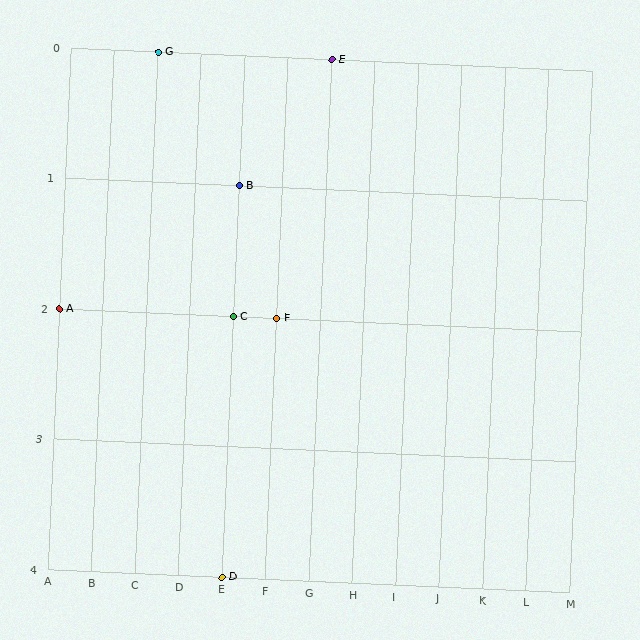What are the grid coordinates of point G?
Point G is at grid coordinates (C, 0).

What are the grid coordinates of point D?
Point D is at grid coordinates (E, 4).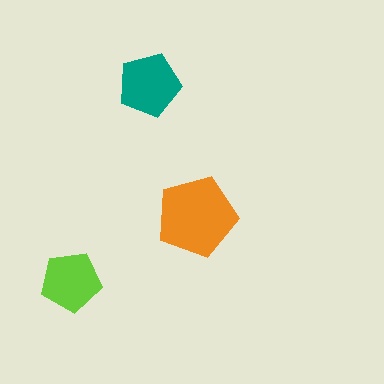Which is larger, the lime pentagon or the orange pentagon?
The orange one.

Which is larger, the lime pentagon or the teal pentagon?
The teal one.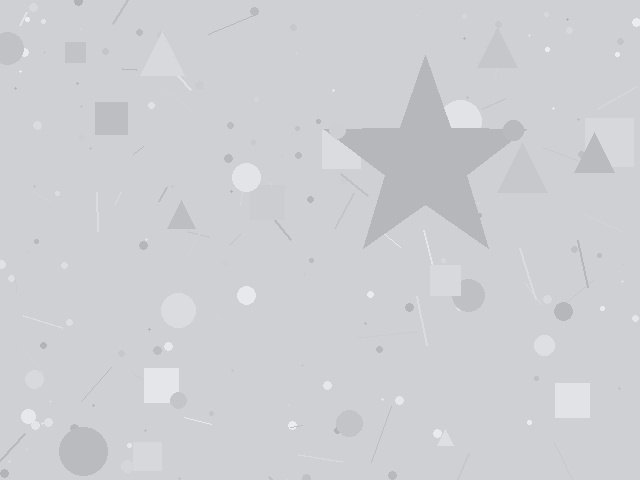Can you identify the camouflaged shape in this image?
The camouflaged shape is a star.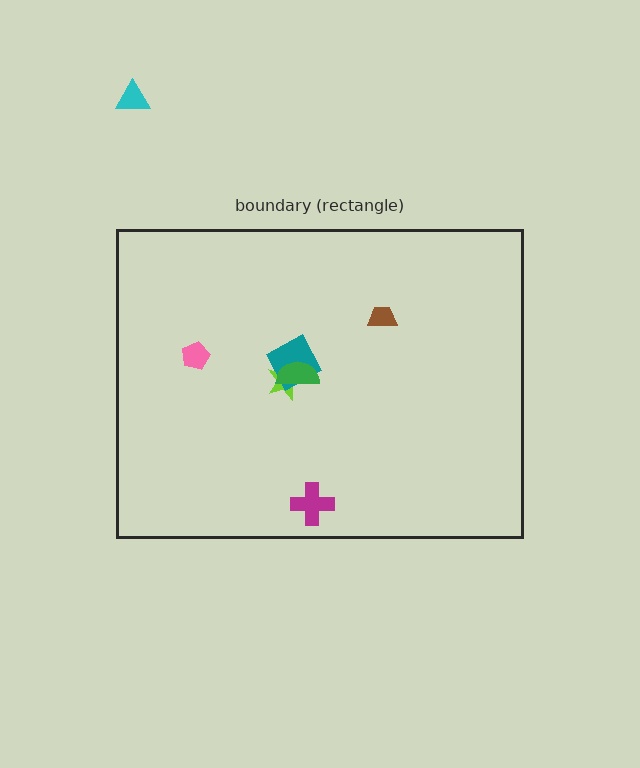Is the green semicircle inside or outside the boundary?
Inside.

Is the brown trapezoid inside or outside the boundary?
Inside.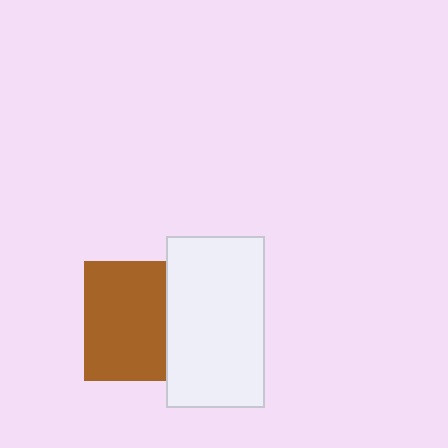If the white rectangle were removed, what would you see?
You would see the complete brown square.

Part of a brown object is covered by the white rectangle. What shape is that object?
It is a square.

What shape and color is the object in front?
The object in front is a white rectangle.